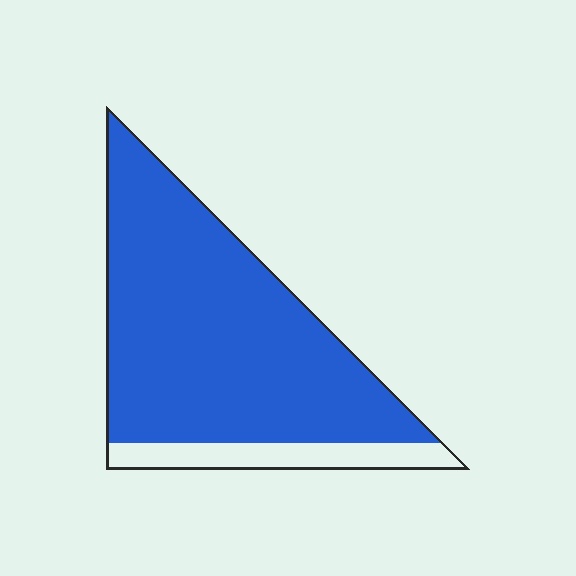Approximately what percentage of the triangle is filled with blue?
Approximately 85%.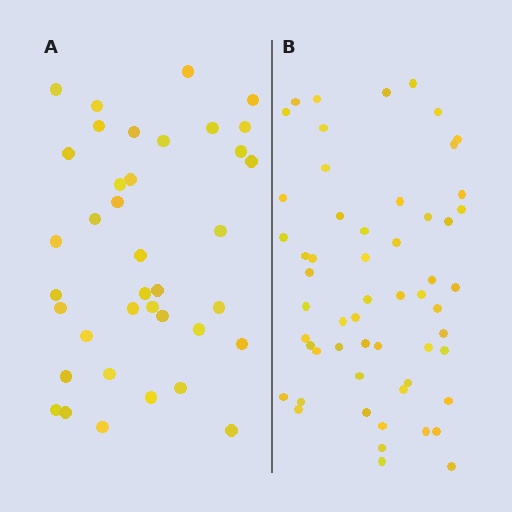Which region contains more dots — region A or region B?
Region B (the right region) has more dots.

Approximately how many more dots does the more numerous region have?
Region B has approximately 20 more dots than region A.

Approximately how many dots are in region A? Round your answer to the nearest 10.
About 40 dots. (The exact count is 38, which rounds to 40.)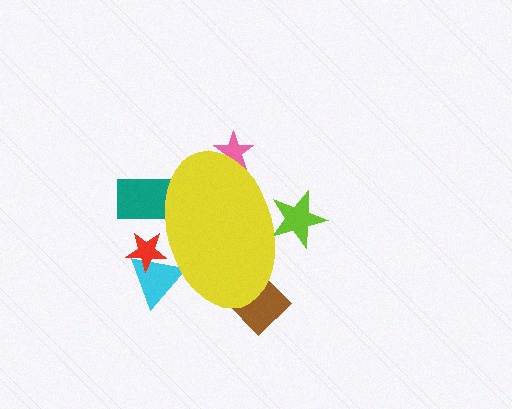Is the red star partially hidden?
Yes, the red star is partially hidden behind the yellow ellipse.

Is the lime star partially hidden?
Yes, the lime star is partially hidden behind the yellow ellipse.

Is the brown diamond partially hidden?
Yes, the brown diamond is partially hidden behind the yellow ellipse.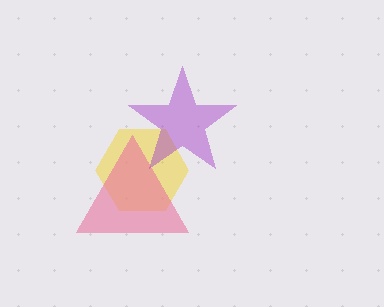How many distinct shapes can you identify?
There are 3 distinct shapes: a yellow hexagon, a pink triangle, a purple star.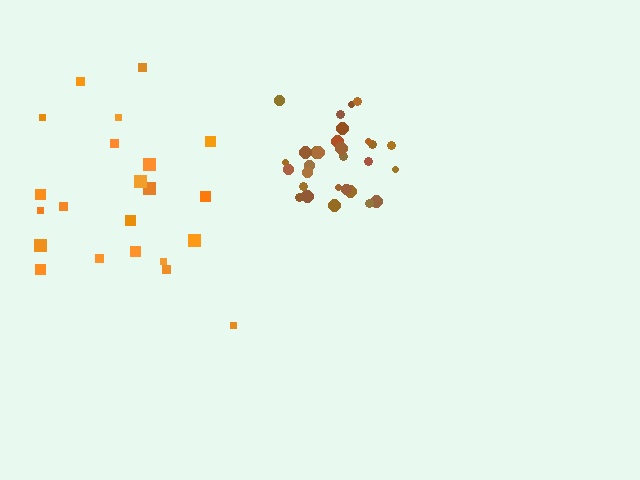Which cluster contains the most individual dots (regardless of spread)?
Brown (32).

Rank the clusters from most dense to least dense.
brown, orange.